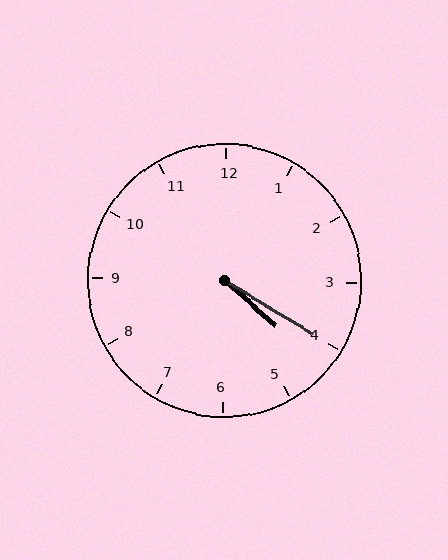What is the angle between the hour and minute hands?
Approximately 10 degrees.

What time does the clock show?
4:20.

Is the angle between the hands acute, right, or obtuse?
It is acute.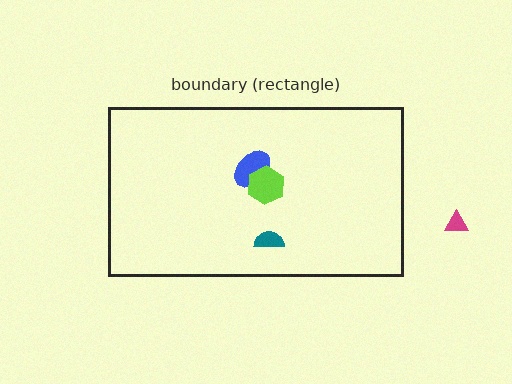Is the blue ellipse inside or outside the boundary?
Inside.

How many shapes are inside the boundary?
3 inside, 1 outside.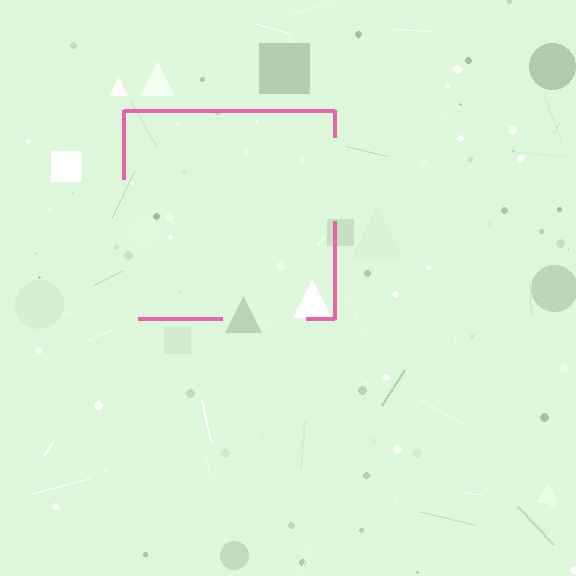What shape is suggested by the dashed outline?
The dashed outline suggests a square.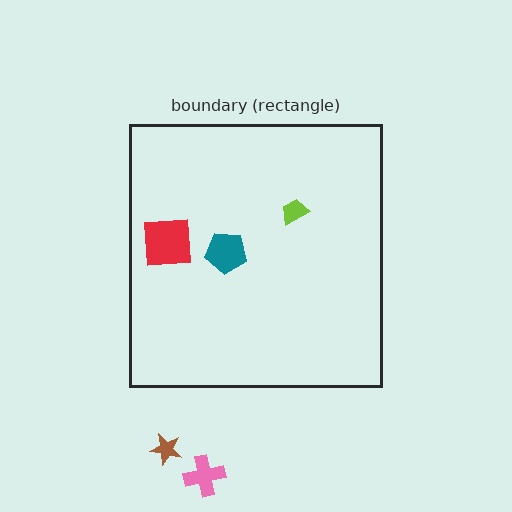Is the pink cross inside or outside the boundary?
Outside.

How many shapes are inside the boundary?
3 inside, 2 outside.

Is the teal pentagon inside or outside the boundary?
Inside.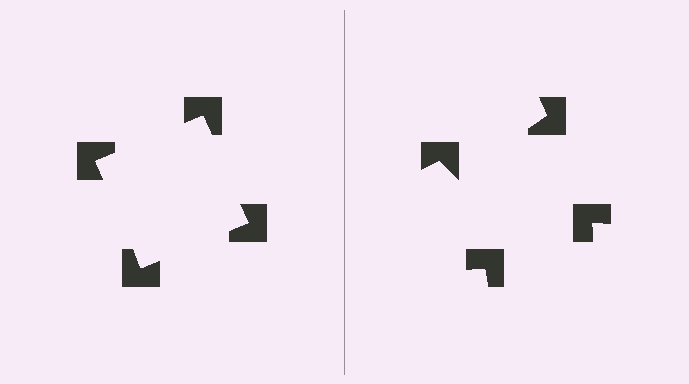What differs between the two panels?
The notched squares are positioned identically on both sides; only the wedge orientations differ. On the left they align to a square; on the right they are misaligned.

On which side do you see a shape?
An illusory square appears on the left side. On the right side the wedge cuts are rotated, so no coherent shape forms.